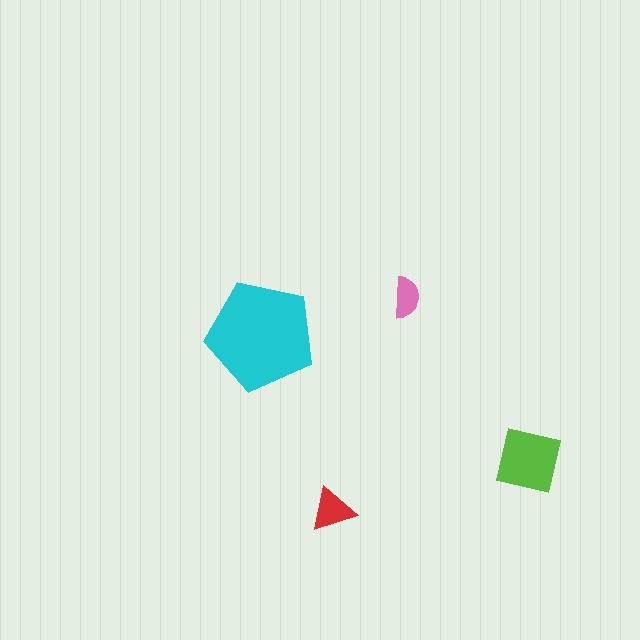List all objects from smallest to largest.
The pink semicircle, the red triangle, the lime square, the cyan pentagon.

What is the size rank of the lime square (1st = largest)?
2nd.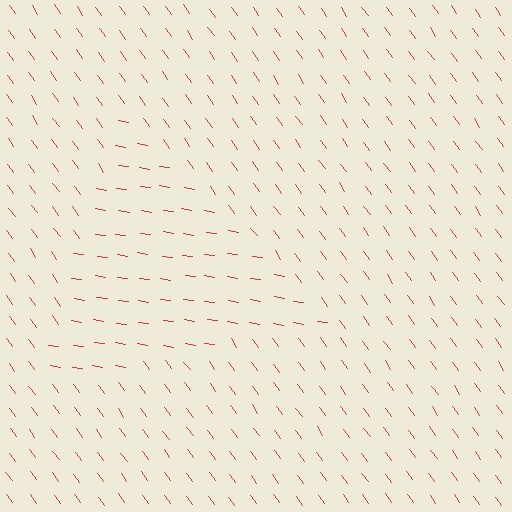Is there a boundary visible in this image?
Yes, there is a texture boundary formed by a change in line orientation.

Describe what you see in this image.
The image is filled with small red line segments. A triangle region in the image has lines oriented differently from the surrounding lines, creating a visible texture boundary.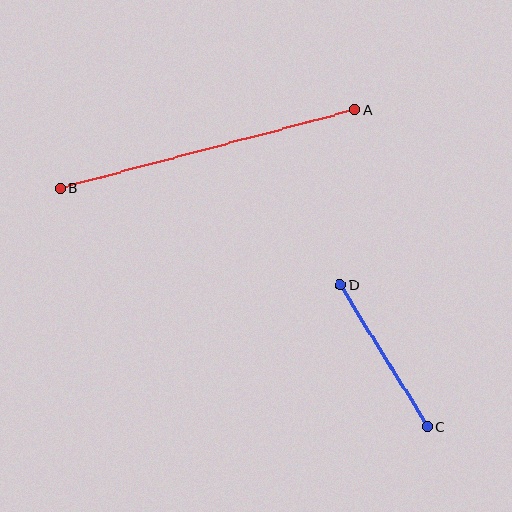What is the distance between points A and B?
The distance is approximately 305 pixels.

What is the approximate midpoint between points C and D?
The midpoint is at approximately (384, 356) pixels.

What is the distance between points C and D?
The distance is approximately 166 pixels.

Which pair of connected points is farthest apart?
Points A and B are farthest apart.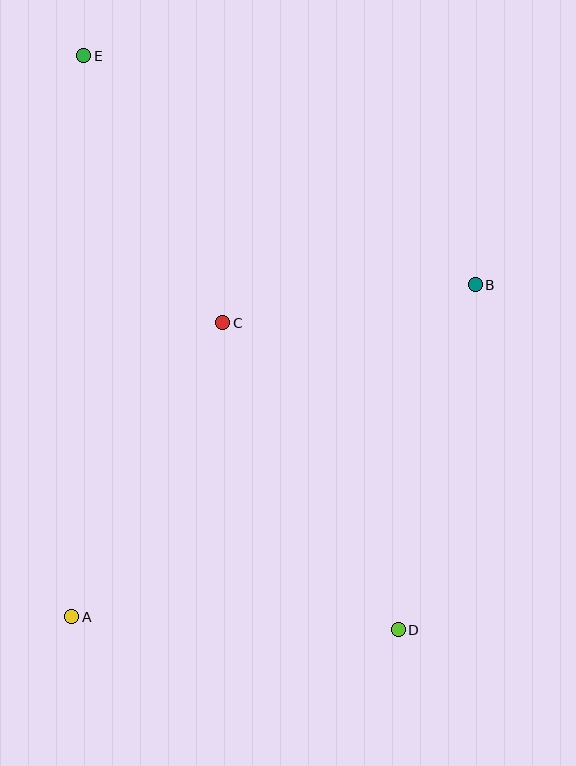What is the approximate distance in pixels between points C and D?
The distance between C and D is approximately 354 pixels.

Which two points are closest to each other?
Points B and C are closest to each other.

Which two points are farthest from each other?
Points D and E are farthest from each other.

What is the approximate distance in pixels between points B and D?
The distance between B and D is approximately 354 pixels.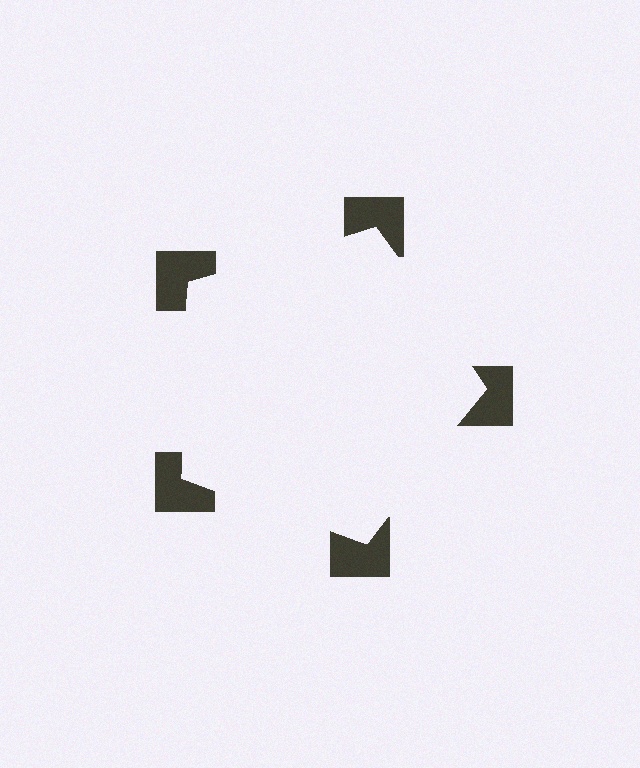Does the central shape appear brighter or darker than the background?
It typically appears slightly brighter than the background, even though no actual brightness change is drawn.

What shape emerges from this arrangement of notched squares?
An illusory pentagon — its edges are inferred from the aligned wedge cuts in the notched squares, not physically drawn.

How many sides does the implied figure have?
5 sides.